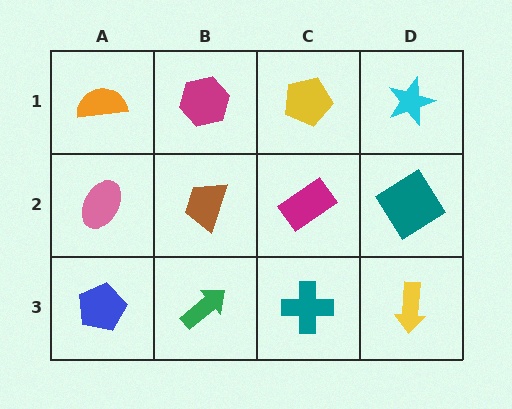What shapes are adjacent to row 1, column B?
A brown trapezoid (row 2, column B), an orange semicircle (row 1, column A), a yellow pentagon (row 1, column C).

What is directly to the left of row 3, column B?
A blue pentagon.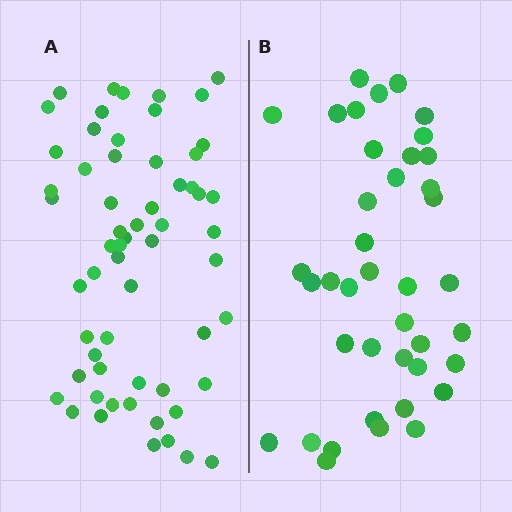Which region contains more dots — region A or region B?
Region A (the left region) has more dots.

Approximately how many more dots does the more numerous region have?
Region A has approximately 20 more dots than region B.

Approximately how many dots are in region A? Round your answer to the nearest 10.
About 60 dots.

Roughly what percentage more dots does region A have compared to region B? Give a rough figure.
About 50% more.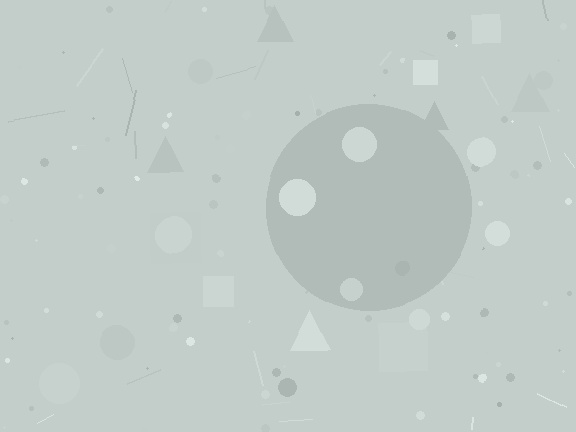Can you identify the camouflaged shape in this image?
The camouflaged shape is a circle.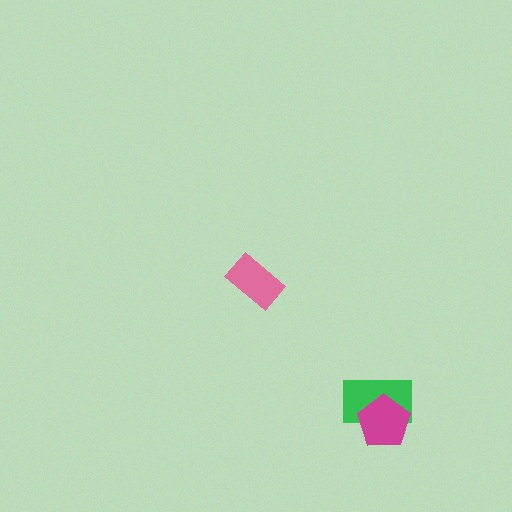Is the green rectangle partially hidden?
Yes, it is partially covered by another shape.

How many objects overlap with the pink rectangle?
0 objects overlap with the pink rectangle.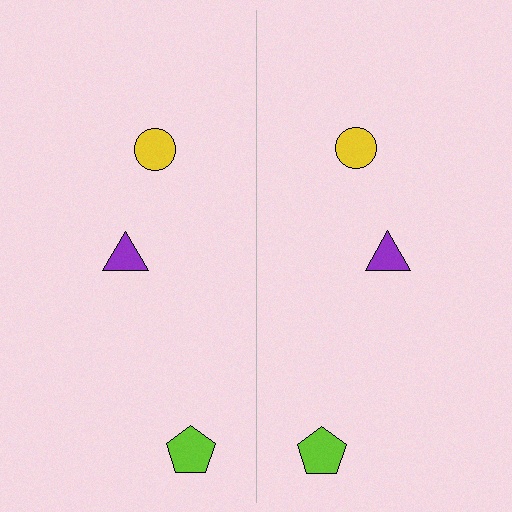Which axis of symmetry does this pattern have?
The pattern has a vertical axis of symmetry running through the center of the image.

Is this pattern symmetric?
Yes, this pattern has bilateral (reflection) symmetry.